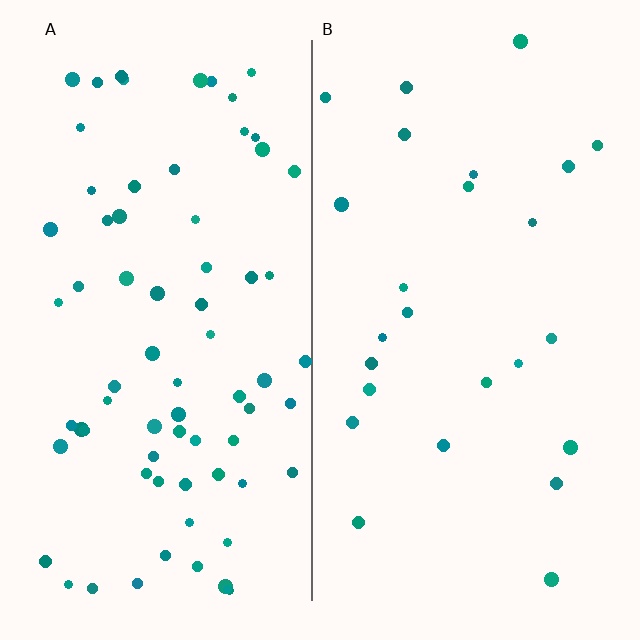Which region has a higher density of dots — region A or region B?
A (the left).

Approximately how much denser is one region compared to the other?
Approximately 2.9× — region A over region B.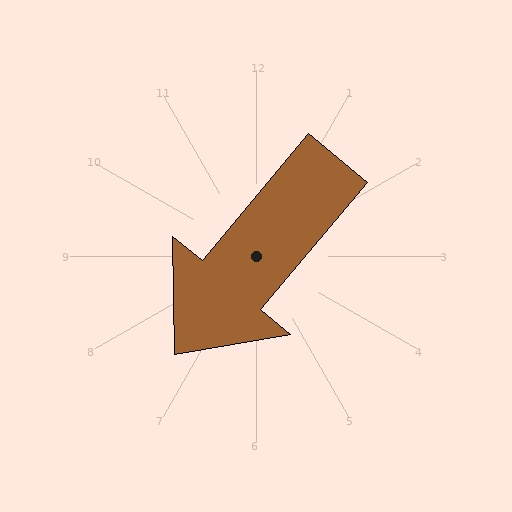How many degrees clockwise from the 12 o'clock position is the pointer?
Approximately 220 degrees.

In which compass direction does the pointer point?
Southwest.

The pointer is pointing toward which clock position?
Roughly 7 o'clock.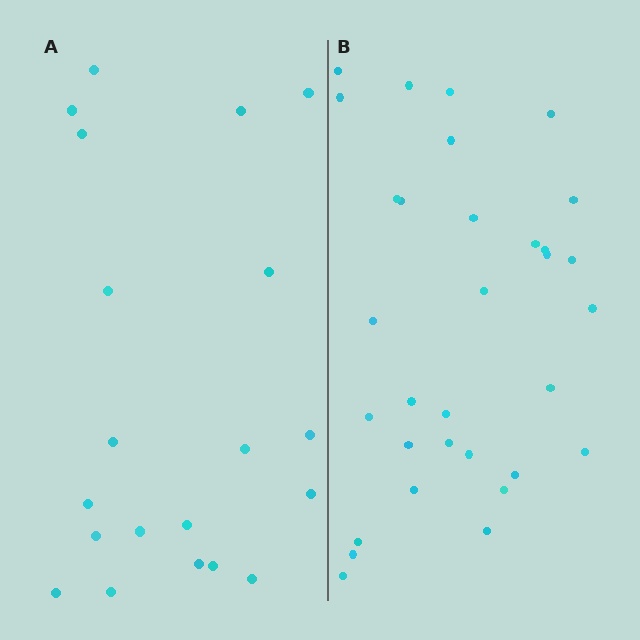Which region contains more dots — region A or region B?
Region B (the right region) has more dots.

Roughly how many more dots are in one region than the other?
Region B has roughly 12 or so more dots than region A.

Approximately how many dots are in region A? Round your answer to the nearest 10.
About 20 dots.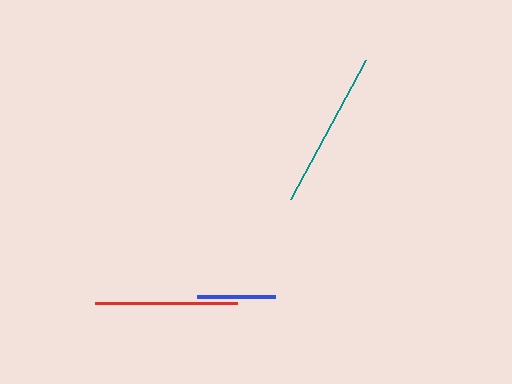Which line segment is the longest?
The teal line is the longest at approximately 158 pixels.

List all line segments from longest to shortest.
From longest to shortest: teal, red, blue.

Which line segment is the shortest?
The blue line is the shortest at approximately 78 pixels.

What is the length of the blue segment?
The blue segment is approximately 78 pixels long.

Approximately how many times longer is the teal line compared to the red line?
The teal line is approximately 1.1 times the length of the red line.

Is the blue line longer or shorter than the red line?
The red line is longer than the blue line.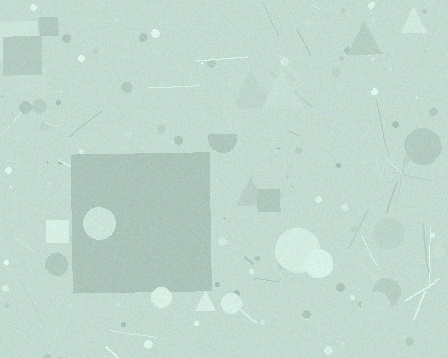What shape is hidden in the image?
A square is hidden in the image.